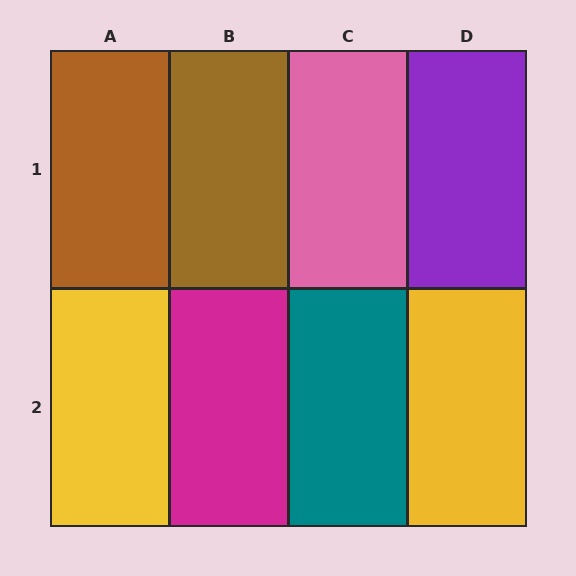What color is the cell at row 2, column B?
Magenta.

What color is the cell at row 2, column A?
Yellow.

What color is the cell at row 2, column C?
Teal.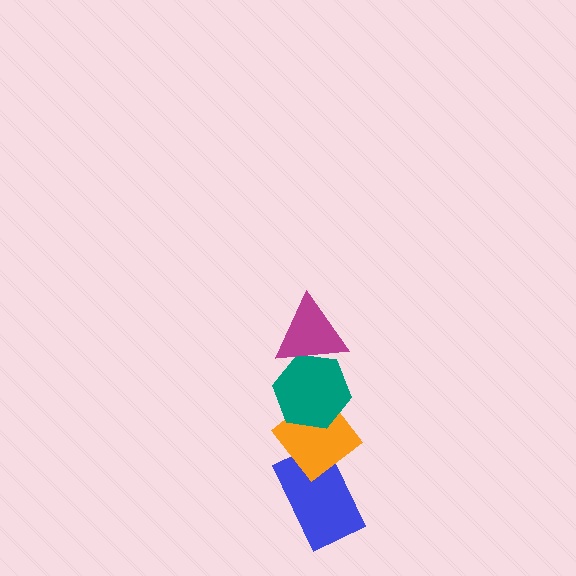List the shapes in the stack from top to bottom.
From top to bottom: the magenta triangle, the teal hexagon, the orange diamond, the blue rectangle.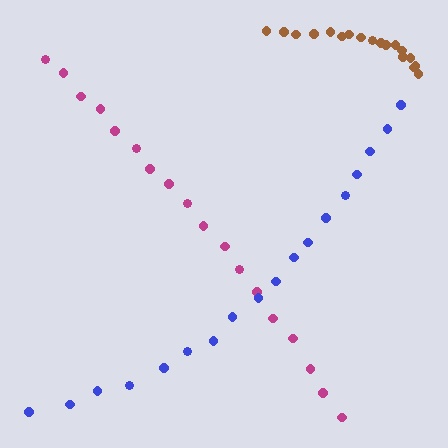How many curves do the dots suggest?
There are 3 distinct paths.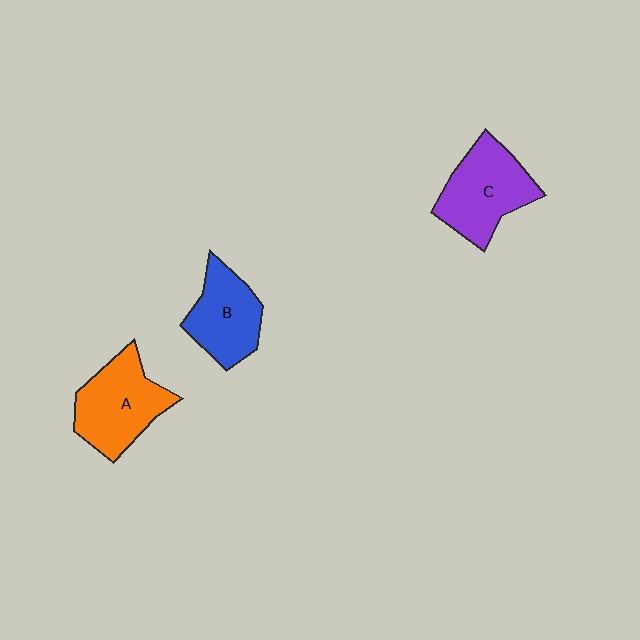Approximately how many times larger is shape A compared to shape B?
Approximately 1.2 times.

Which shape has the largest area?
Shape C (purple).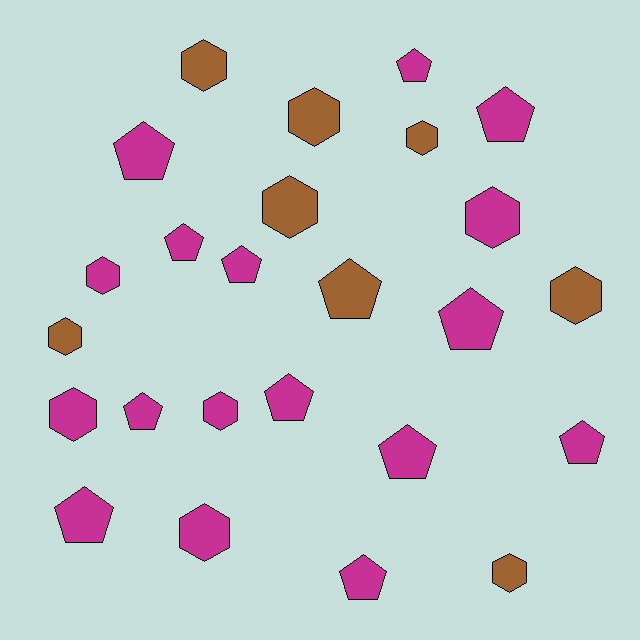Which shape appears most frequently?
Pentagon, with 13 objects.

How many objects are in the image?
There are 25 objects.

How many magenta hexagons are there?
There are 5 magenta hexagons.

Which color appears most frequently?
Magenta, with 17 objects.